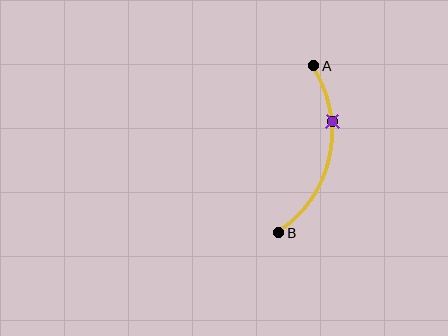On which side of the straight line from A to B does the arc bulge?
The arc bulges to the right of the straight line connecting A and B.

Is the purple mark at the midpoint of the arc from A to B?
No. The purple mark lies on the arc but is closer to endpoint A. The arc midpoint would be at the point on the curve equidistant along the arc from both A and B.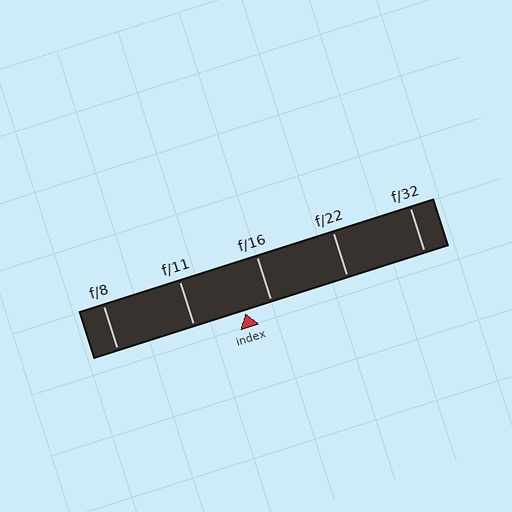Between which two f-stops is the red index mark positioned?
The index mark is between f/11 and f/16.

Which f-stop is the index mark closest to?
The index mark is closest to f/16.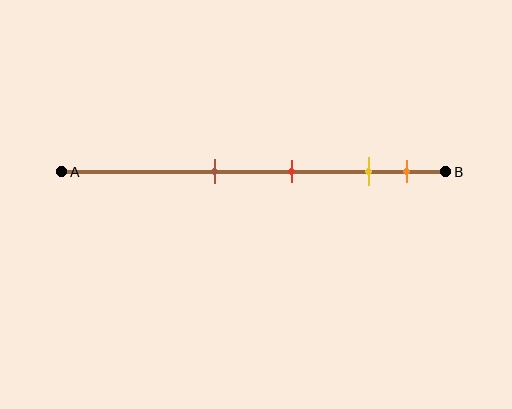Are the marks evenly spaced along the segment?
No, the marks are not evenly spaced.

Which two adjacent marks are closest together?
The yellow and orange marks are the closest adjacent pair.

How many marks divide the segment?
There are 4 marks dividing the segment.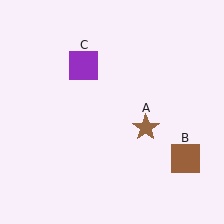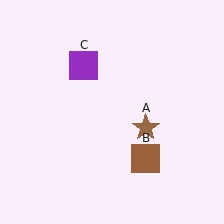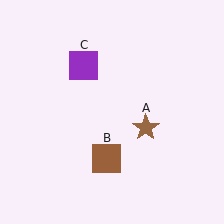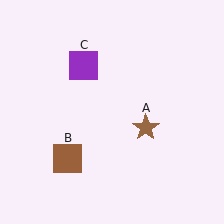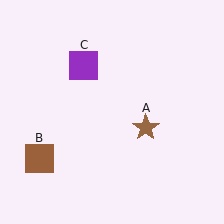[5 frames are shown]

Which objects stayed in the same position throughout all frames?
Brown star (object A) and purple square (object C) remained stationary.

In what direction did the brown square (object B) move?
The brown square (object B) moved left.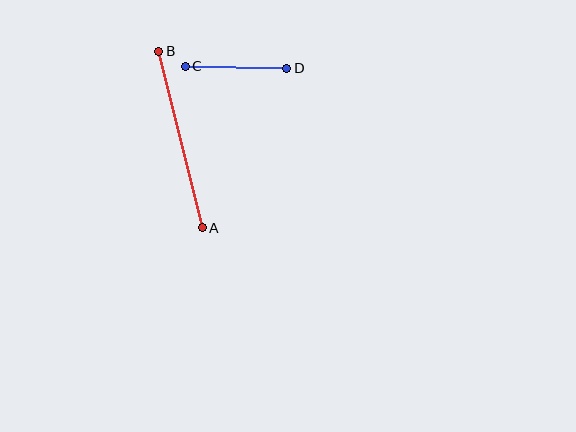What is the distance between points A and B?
The distance is approximately 182 pixels.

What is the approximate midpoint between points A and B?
The midpoint is at approximately (180, 140) pixels.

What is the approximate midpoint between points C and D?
The midpoint is at approximately (236, 67) pixels.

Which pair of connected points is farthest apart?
Points A and B are farthest apart.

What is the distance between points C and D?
The distance is approximately 102 pixels.